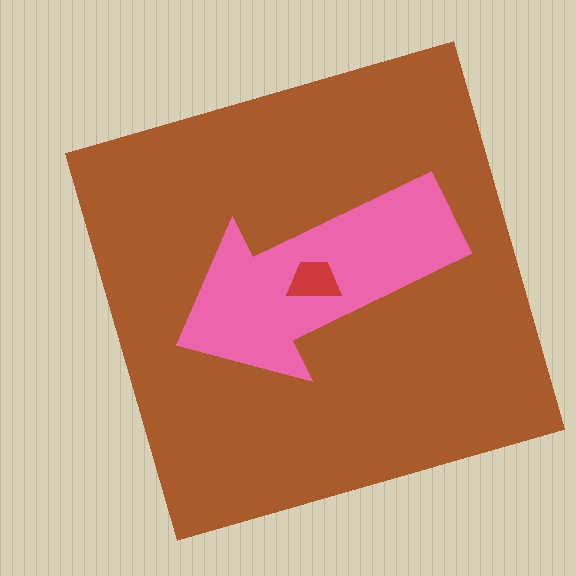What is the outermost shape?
The brown square.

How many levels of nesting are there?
3.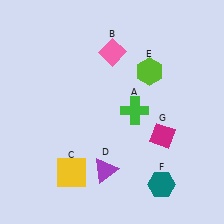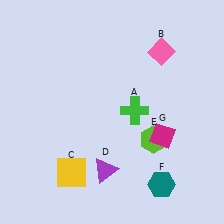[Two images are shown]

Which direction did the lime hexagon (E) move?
The lime hexagon (E) moved down.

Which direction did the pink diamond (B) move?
The pink diamond (B) moved right.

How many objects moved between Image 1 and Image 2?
2 objects moved between the two images.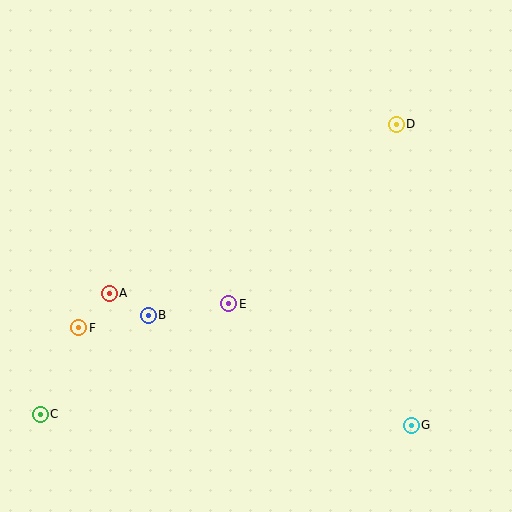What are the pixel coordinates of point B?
Point B is at (148, 315).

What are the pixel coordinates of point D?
Point D is at (396, 124).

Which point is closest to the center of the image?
Point E at (229, 304) is closest to the center.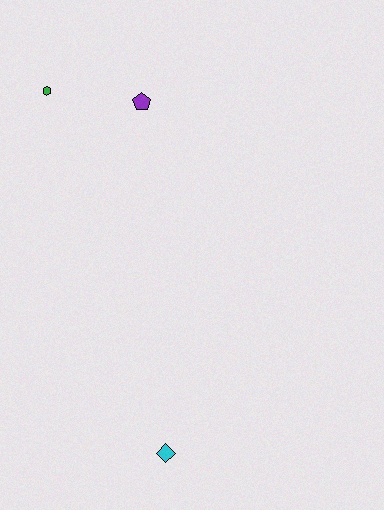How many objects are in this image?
There are 3 objects.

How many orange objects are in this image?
There are no orange objects.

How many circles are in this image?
There are no circles.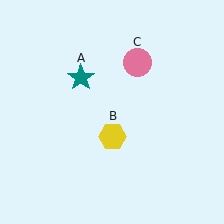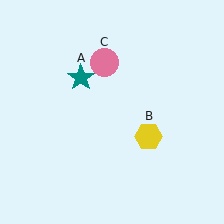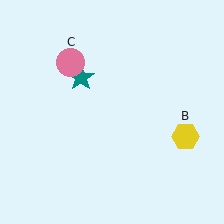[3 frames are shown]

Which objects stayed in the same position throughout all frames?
Teal star (object A) remained stationary.